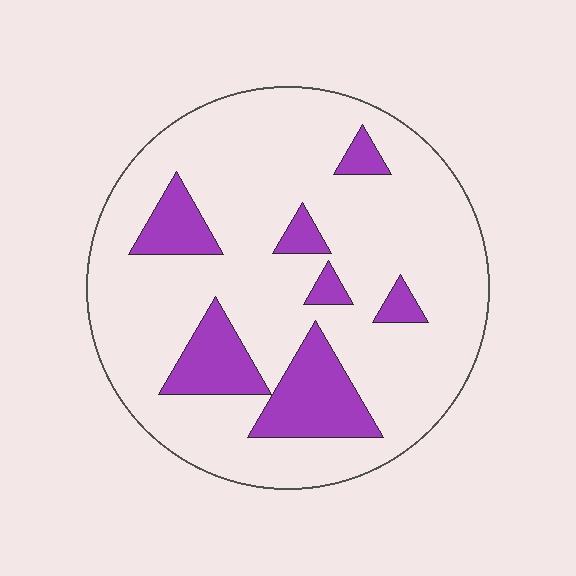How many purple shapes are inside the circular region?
7.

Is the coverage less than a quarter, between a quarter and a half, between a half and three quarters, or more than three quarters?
Less than a quarter.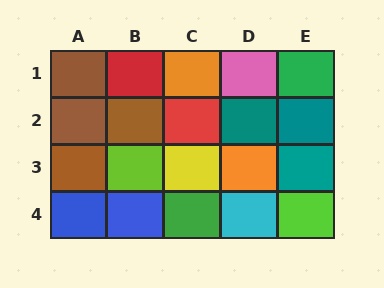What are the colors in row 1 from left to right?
Brown, red, orange, pink, green.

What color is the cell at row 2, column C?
Red.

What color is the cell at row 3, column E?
Teal.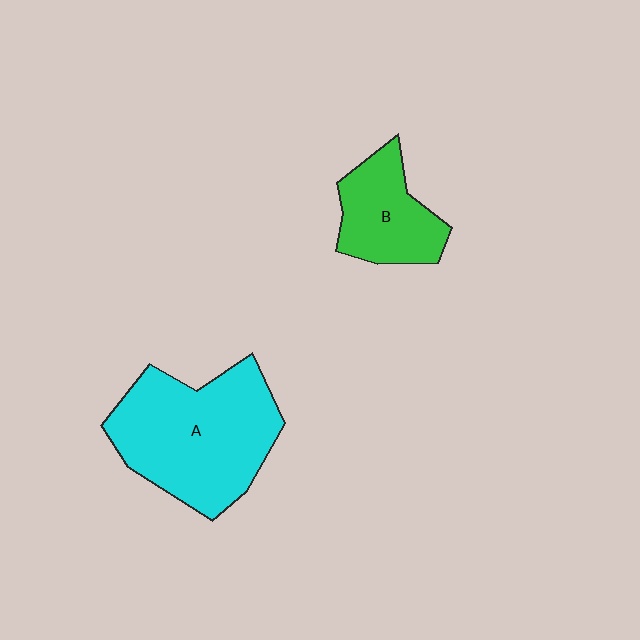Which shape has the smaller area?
Shape B (green).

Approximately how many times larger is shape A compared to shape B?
Approximately 2.0 times.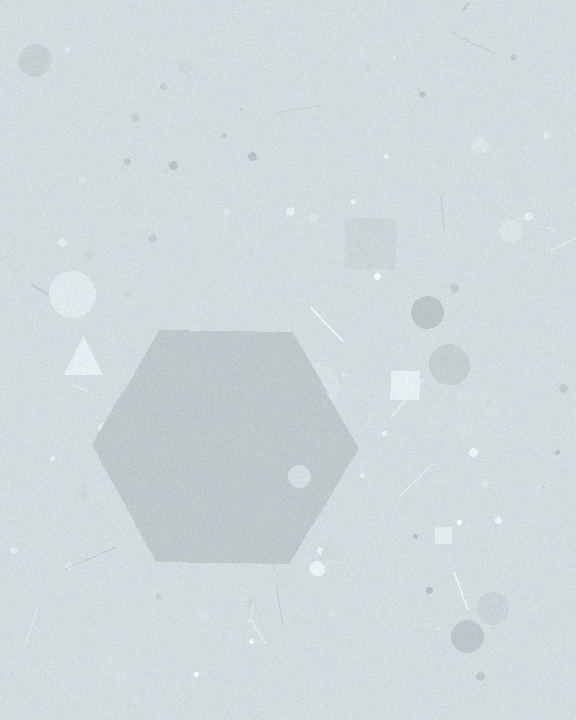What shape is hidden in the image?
A hexagon is hidden in the image.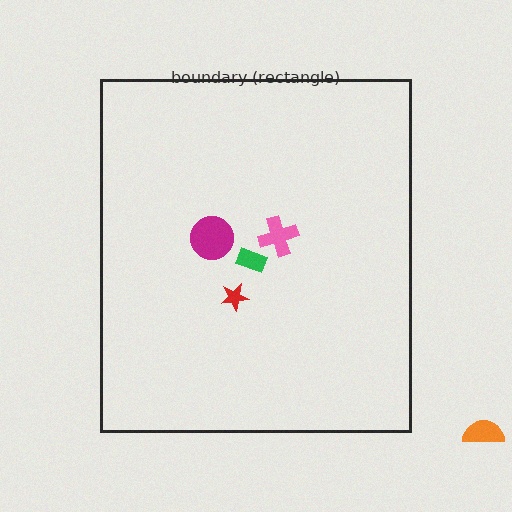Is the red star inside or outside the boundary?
Inside.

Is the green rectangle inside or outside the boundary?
Inside.